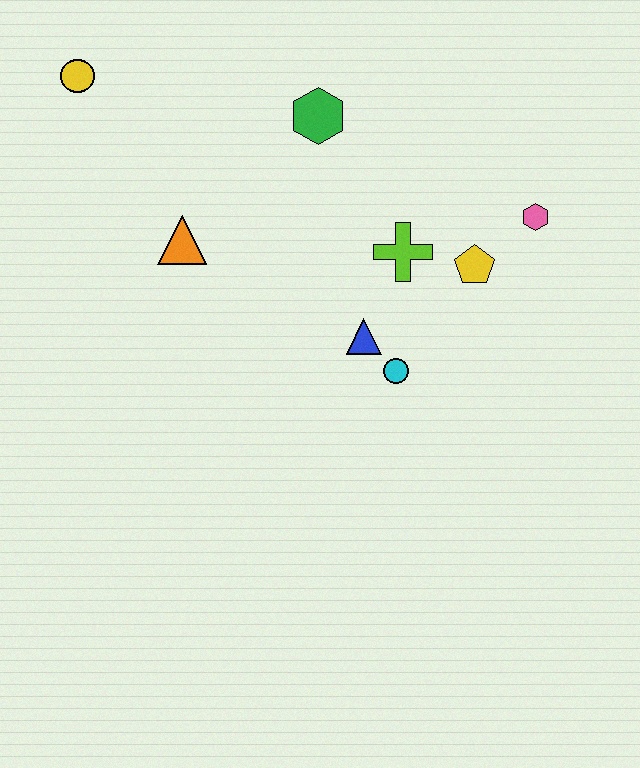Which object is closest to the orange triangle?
The green hexagon is closest to the orange triangle.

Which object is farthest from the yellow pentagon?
The yellow circle is farthest from the yellow pentagon.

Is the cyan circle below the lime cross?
Yes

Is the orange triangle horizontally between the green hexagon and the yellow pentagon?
No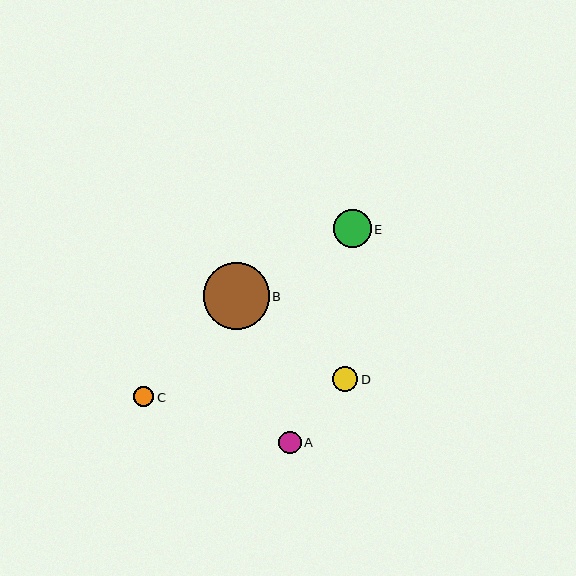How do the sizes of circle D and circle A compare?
Circle D and circle A are approximately the same size.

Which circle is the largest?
Circle B is the largest with a size of approximately 66 pixels.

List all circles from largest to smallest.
From largest to smallest: B, E, D, A, C.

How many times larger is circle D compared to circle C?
Circle D is approximately 1.2 times the size of circle C.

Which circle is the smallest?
Circle C is the smallest with a size of approximately 20 pixels.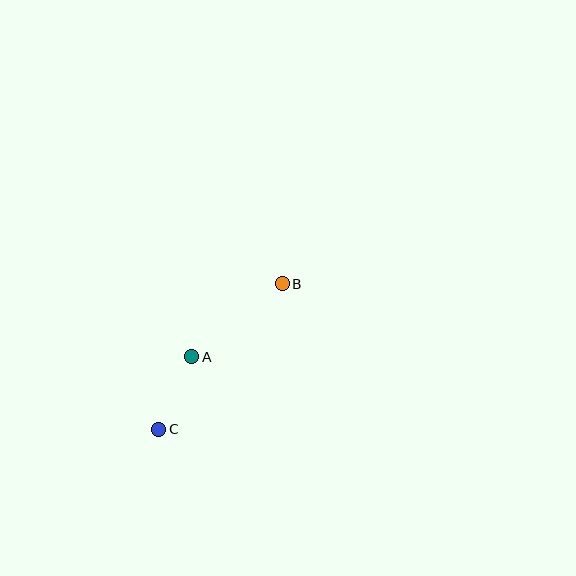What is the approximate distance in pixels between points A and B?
The distance between A and B is approximately 117 pixels.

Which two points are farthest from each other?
Points B and C are farthest from each other.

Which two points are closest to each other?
Points A and C are closest to each other.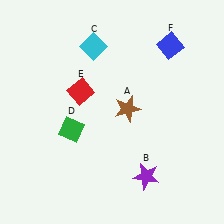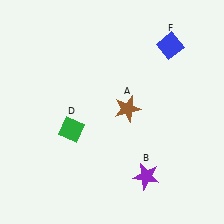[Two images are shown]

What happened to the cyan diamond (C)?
The cyan diamond (C) was removed in Image 2. It was in the top-left area of Image 1.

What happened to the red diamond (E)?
The red diamond (E) was removed in Image 2. It was in the top-left area of Image 1.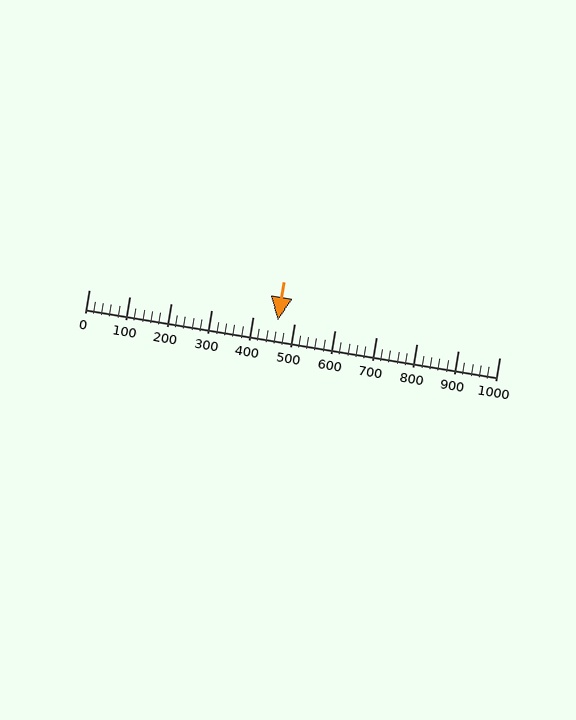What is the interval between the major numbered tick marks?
The major tick marks are spaced 100 units apart.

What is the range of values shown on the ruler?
The ruler shows values from 0 to 1000.